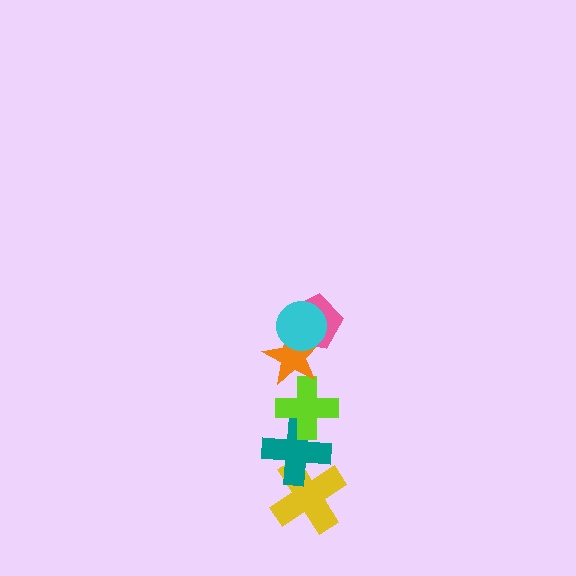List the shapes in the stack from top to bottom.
From top to bottom: the cyan circle, the pink pentagon, the orange star, the lime cross, the teal cross, the yellow cross.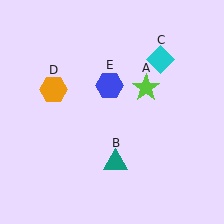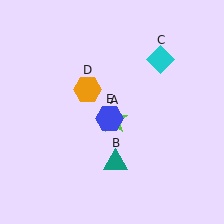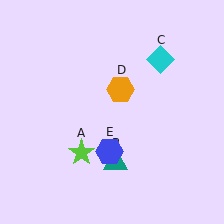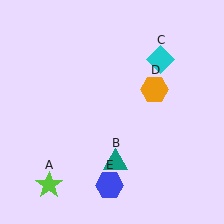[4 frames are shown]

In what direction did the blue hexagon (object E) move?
The blue hexagon (object E) moved down.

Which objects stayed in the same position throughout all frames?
Teal triangle (object B) and cyan diamond (object C) remained stationary.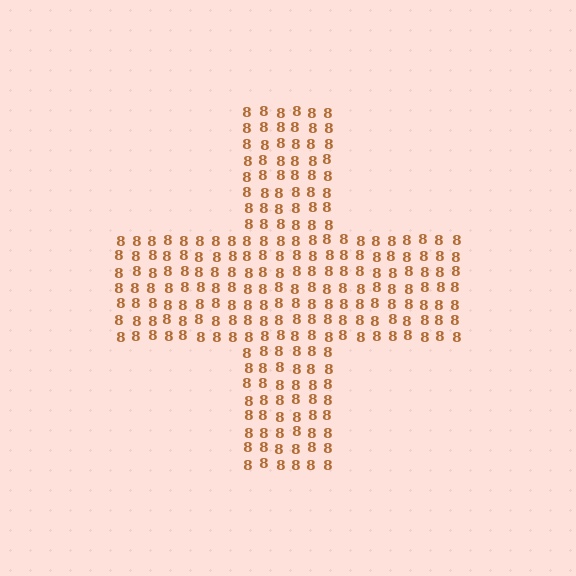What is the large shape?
The large shape is a cross.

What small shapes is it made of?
It is made of small digit 8's.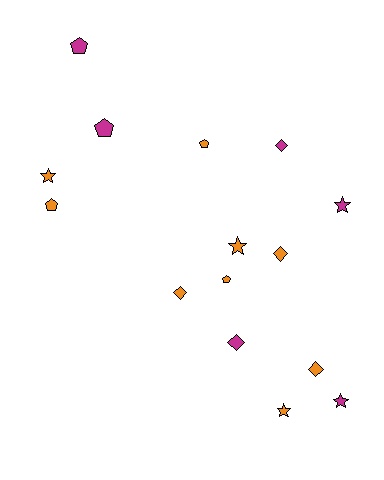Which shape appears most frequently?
Pentagon, with 5 objects.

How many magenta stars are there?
There are 2 magenta stars.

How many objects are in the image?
There are 15 objects.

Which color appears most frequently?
Orange, with 9 objects.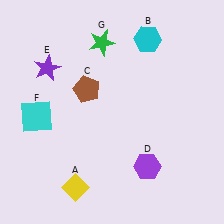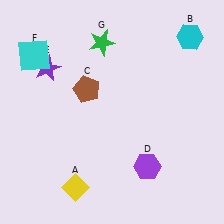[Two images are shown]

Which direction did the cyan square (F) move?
The cyan square (F) moved up.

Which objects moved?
The objects that moved are: the cyan hexagon (B), the cyan square (F).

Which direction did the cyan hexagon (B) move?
The cyan hexagon (B) moved right.